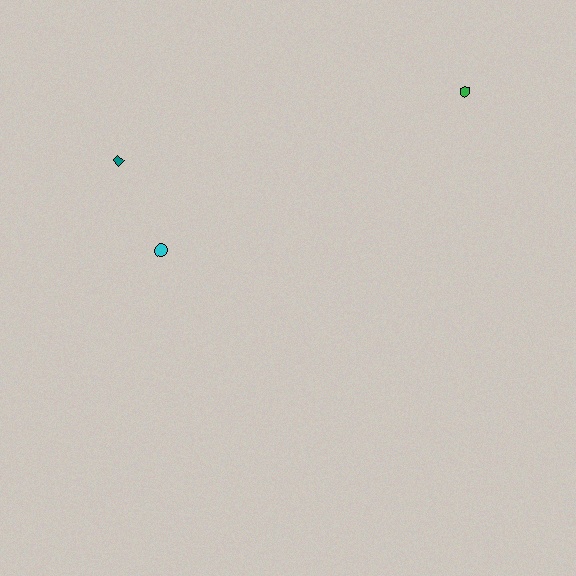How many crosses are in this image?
There are no crosses.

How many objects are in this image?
There are 3 objects.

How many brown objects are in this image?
There are no brown objects.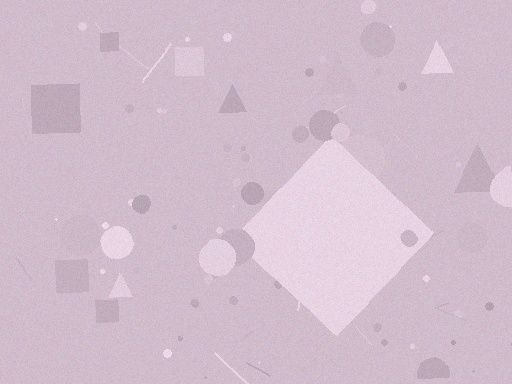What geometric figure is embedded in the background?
A diamond is embedded in the background.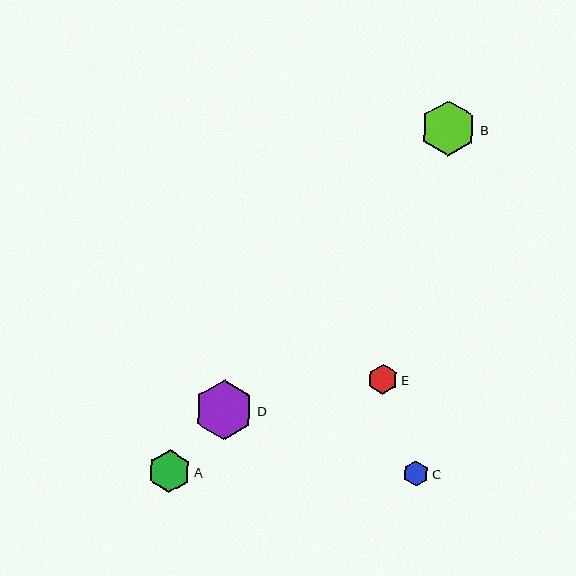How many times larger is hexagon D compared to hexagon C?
Hexagon D is approximately 2.4 times the size of hexagon C.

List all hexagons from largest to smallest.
From largest to smallest: D, B, A, E, C.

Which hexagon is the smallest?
Hexagon C is the smallest with a size of approximately 25 pixels.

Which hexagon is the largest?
Hexagon D is the largest with a size of approximately 60 pixels.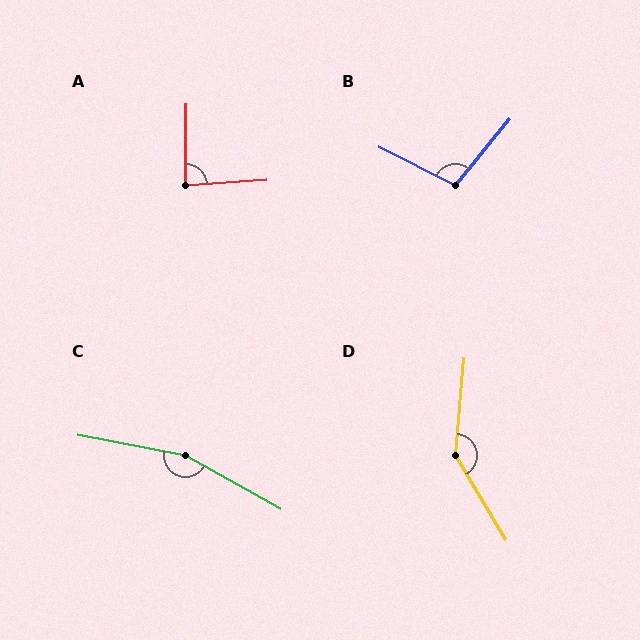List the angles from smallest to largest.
A (86°), B (103°), D (144°), C (161°).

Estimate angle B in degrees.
Approximately 103 degrees.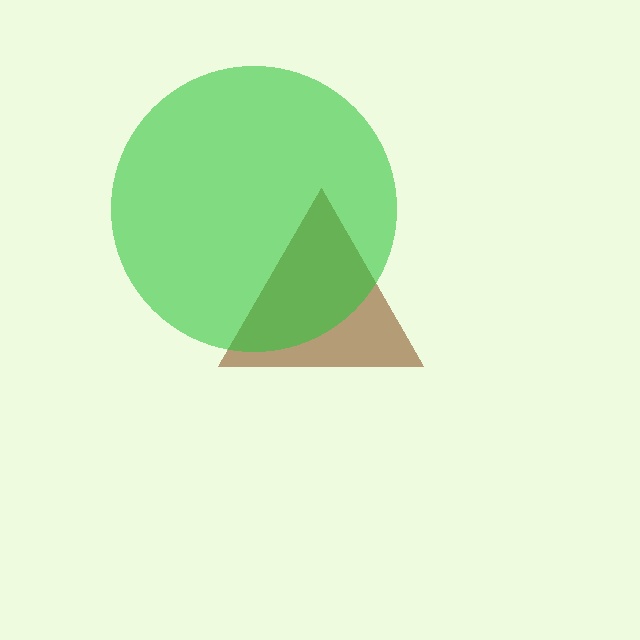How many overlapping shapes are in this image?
There are 2 overlapping shapes in the image.